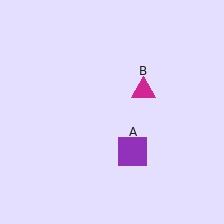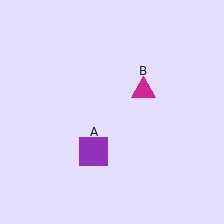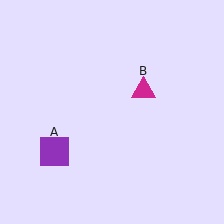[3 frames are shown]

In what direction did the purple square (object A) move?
The purple square (object A) moved left.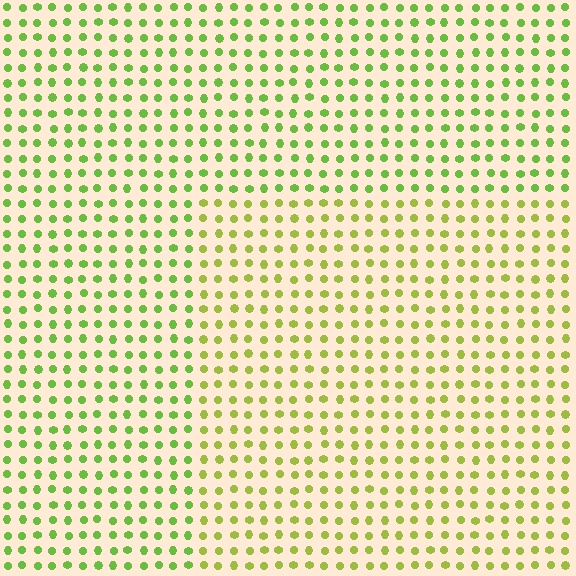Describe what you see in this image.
The image is filled with small lime elements in a uniform arrangement. A rectangle-shaped region is visible where the elements are tinted to a slightly different hue, forming a subtle color boundary.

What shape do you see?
I see a rectangle.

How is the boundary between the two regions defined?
The boundary is defined purely by a slight shift in hue (about 25 degrees). Spacing, size, and orientation are identical on both sides.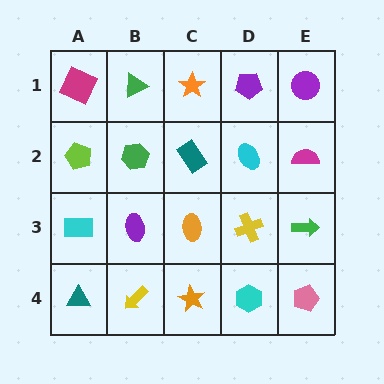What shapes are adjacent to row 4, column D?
A yellow cross (row 3, column D), an orange star (row 4, column C), a pink pentagon (row 4, column E).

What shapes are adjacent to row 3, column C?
A teal rectangle (row 2, column C), an orange star (row 4, column C), a purple ellipse (row 3, column B), a yellow cross (row 3, column D).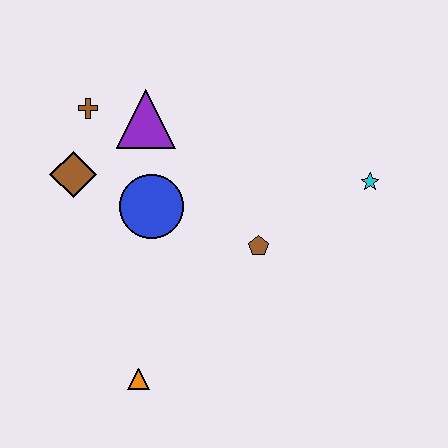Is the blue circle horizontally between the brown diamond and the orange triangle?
No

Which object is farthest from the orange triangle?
The cyan star is farthest from the orange triangle.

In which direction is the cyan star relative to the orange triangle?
The cyan star is to the right of the orange triangle.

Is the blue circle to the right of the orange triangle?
Yes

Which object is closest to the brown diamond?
The brown cross is closest to the brown diamond.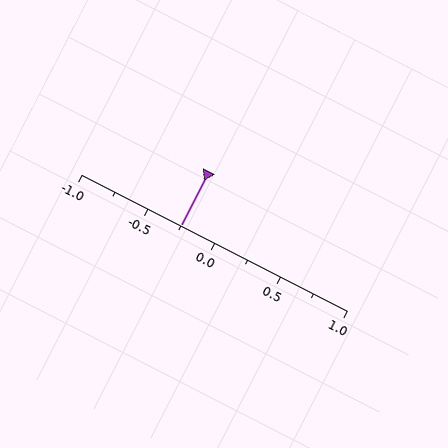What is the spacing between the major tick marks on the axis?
The major ticks are spaced 0.5 apart.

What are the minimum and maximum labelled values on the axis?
The axis runs from -1.0 to 1.0.